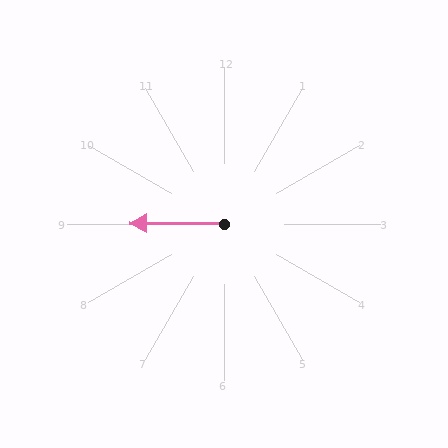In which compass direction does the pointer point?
West.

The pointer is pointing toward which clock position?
Roughly 9 o'clock.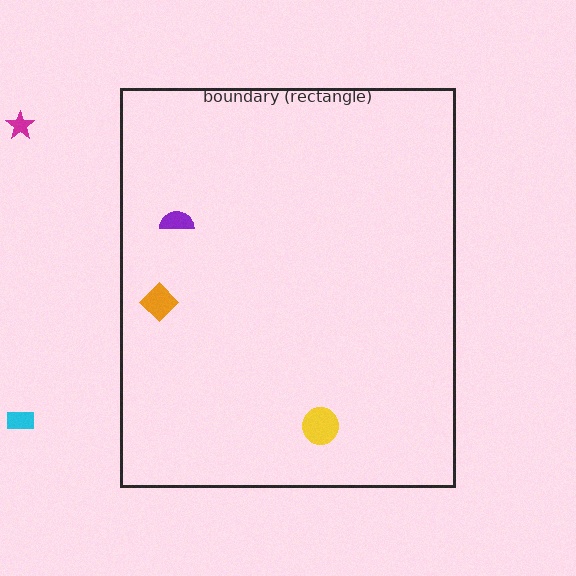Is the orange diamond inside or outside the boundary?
Inside.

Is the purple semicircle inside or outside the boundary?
Inside.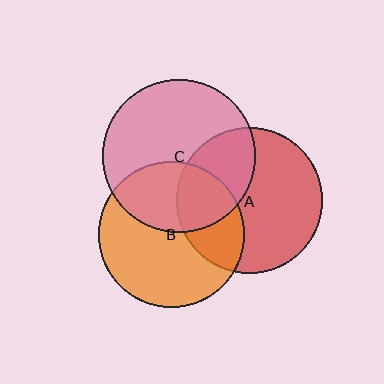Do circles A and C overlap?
Yes.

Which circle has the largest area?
Circle C (pink).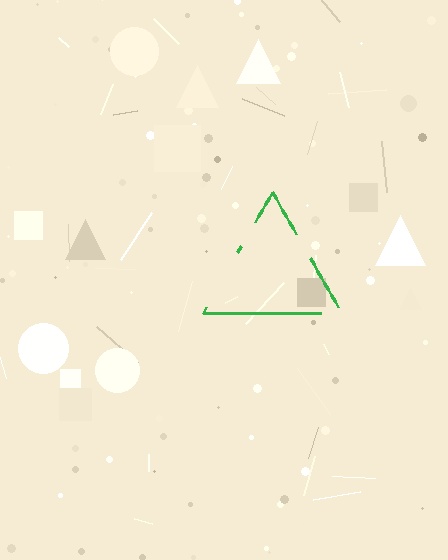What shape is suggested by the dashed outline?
The dashed outline suggests a triangle.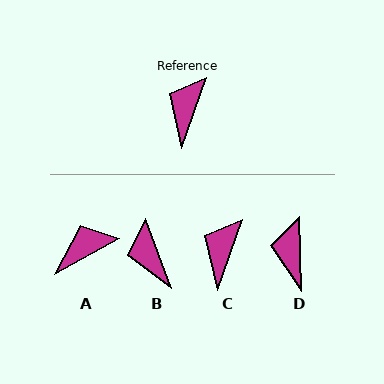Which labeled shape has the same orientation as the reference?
C.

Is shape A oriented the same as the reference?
No, it is off by about 41 degrees.